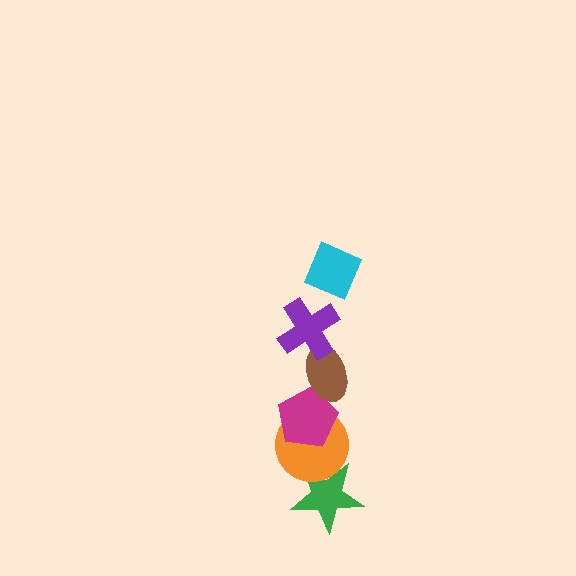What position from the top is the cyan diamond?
The cyan diamond is 1st from the top.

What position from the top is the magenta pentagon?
The magenta pentagon is 4th from the top.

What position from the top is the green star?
The green star is 6th from the top.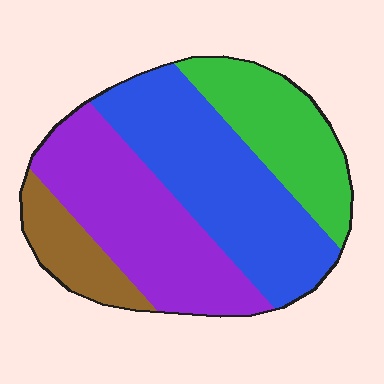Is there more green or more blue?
Blue.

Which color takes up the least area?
Brown, at roughly 10%.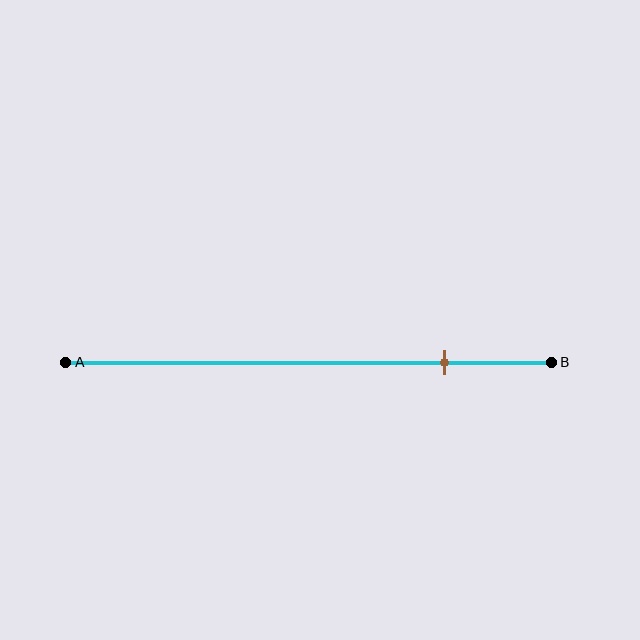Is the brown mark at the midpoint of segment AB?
No, the mark is at about 80% from A, not at the 50% midpoint.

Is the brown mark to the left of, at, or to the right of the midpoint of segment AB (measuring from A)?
The brown mark is to the right of the midpoint of segment AB.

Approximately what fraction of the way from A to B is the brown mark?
The brown mark is approximately 80% of the way from A to B.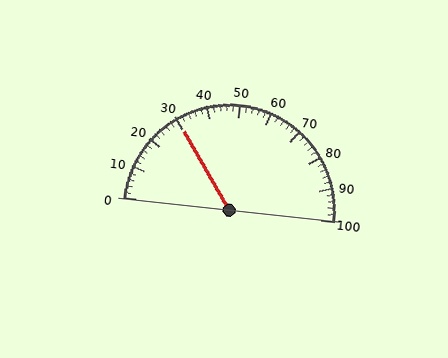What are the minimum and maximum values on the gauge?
The gauge ranges from 0 to 100.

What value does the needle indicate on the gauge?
The needle indicates approximately 30.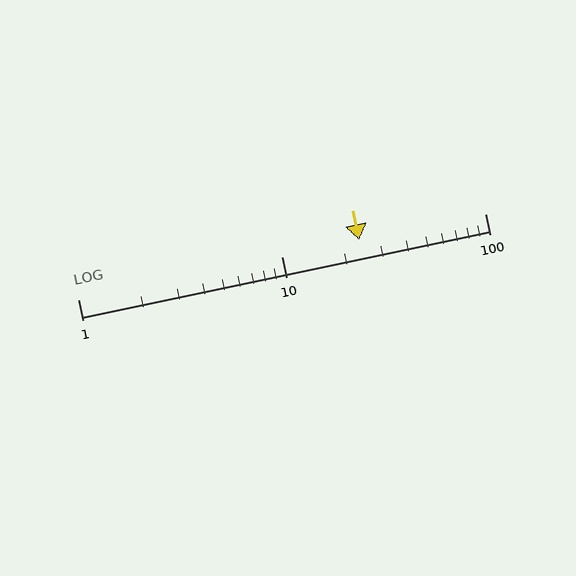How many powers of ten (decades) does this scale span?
The scale spans 2 decades, from 1 to 100.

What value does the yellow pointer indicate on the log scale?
The pointer indicates approximately 24.